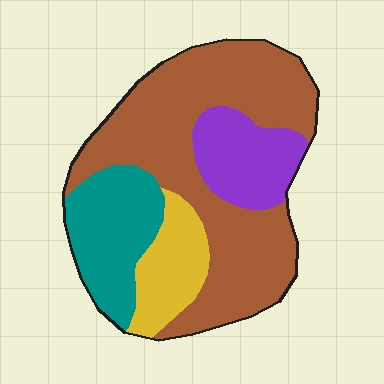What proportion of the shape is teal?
Teal takes up between a sixth and a third of the shape.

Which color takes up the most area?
Brown, at roughly 55%.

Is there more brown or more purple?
Brown.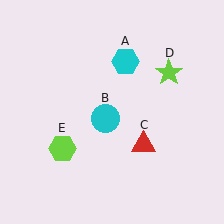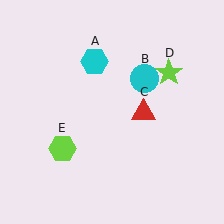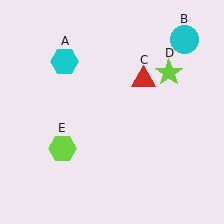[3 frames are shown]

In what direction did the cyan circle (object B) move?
The cyan circle (object B) moved up and to the right.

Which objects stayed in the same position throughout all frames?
Lime star (object D) and lime hexagon (object E) remained stationary.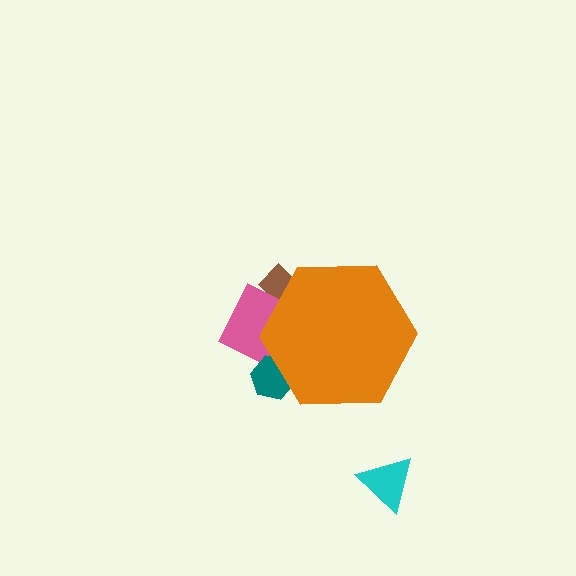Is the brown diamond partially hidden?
Yes, the brown diamond is partially hidden behind the orange hexagon.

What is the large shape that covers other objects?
An orange hexagon.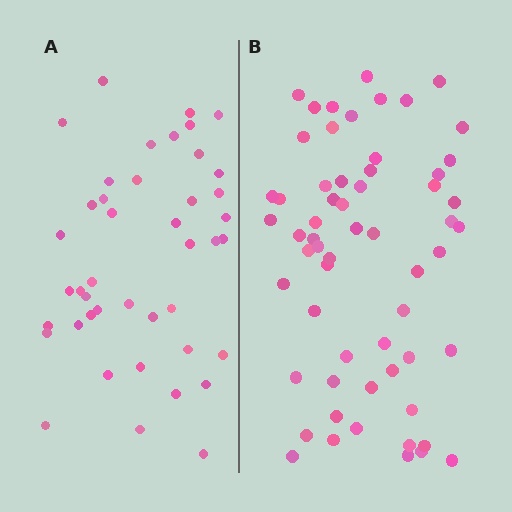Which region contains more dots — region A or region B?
Region B (the right region) has more dots.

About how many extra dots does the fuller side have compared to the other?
Region B has approximately 15 more dots than region A.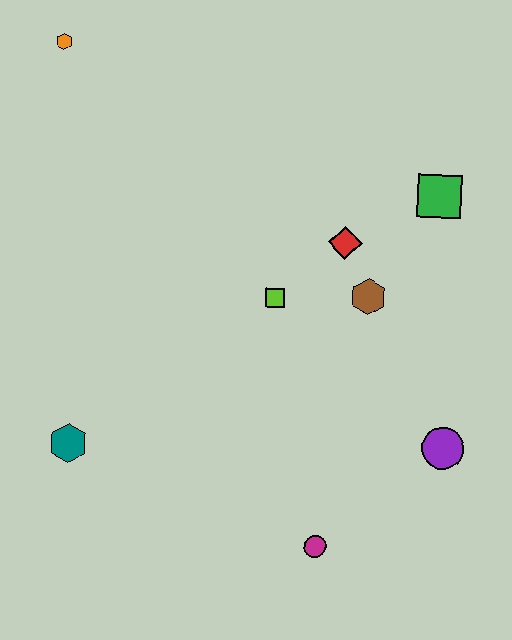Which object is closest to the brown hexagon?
The red diamond is closest to the brown hexagon.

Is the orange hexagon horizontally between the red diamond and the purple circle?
No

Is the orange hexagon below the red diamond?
No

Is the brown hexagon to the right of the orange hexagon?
Yes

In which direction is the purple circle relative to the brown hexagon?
The purple circle is below the brown hexagon.